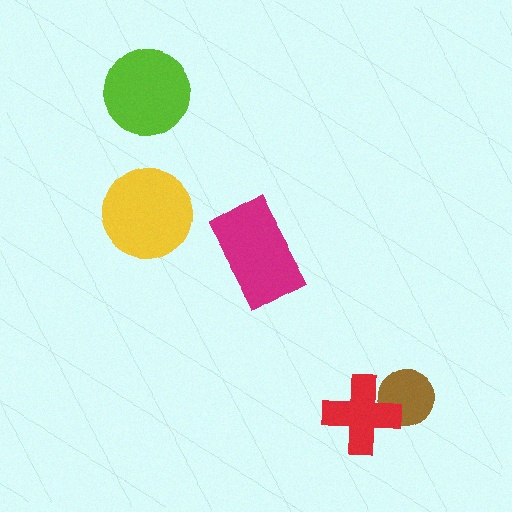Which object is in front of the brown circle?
The red cross is in front of the brown circle.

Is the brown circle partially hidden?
Yes, it is partially covered by another shape.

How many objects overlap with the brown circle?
1 object overlaps with the brown circle.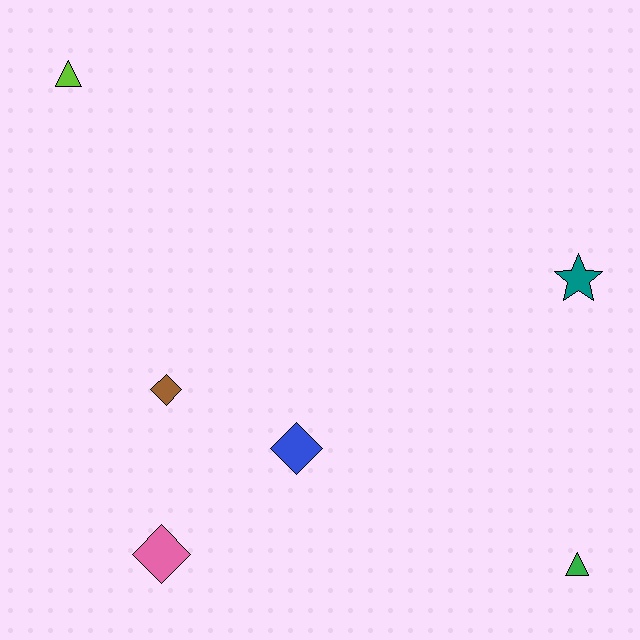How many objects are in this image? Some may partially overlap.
There are 6 objects.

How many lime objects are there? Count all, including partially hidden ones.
There is 1 lime object.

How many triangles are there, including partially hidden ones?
There are 2 triangles.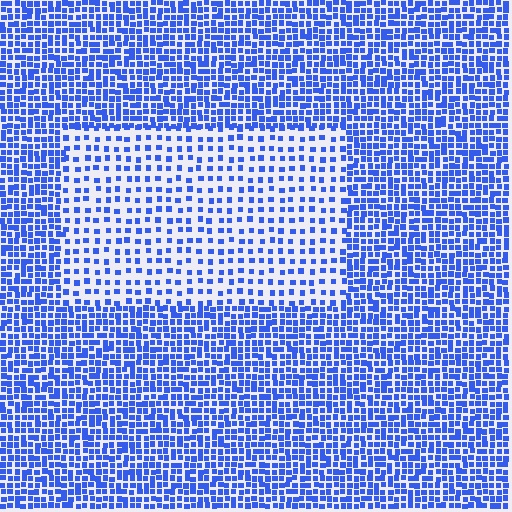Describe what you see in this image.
The image contains small blue elements arranged at two different densities. A rectangle-shaped region is visible where the elements are less densely packed than the surrounding area.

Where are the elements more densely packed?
The elements are more densely packed outside the rectangle boundary.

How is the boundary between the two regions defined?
The boundary is defined by a change in element density (approximately 2.3x ratio). All elements are the same color, size, and shape.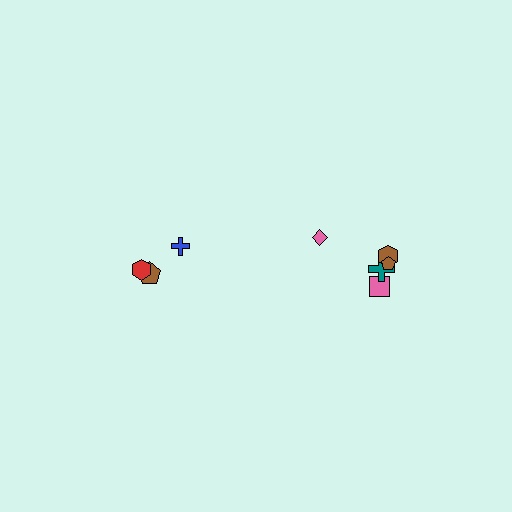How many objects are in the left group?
There are 3 objects.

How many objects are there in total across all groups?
There are 8 objects.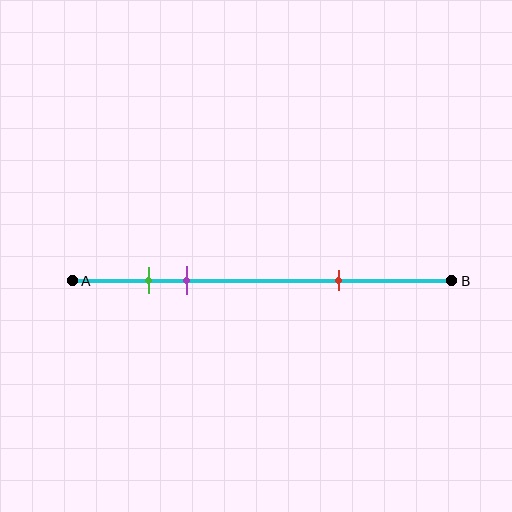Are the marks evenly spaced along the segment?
No, the marks are not evenly spaced.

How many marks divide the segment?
There are 3 marks dividing the segment.